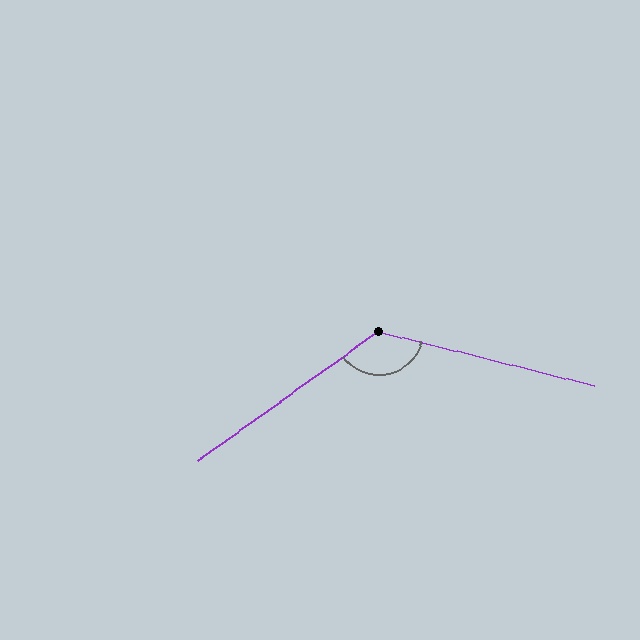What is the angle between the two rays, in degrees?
Approximately 130 degrees.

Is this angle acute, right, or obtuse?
It is obtuse.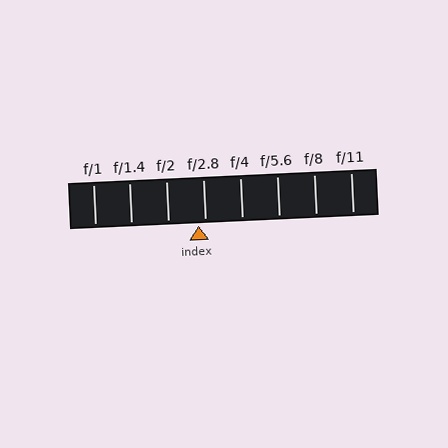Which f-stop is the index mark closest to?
The index mark is closest to f/2.8.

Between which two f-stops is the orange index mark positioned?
The index mark is between f/2 and f/2.8.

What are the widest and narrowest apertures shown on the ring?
The widest aperture shown is f/1 and the narrowest is f/11.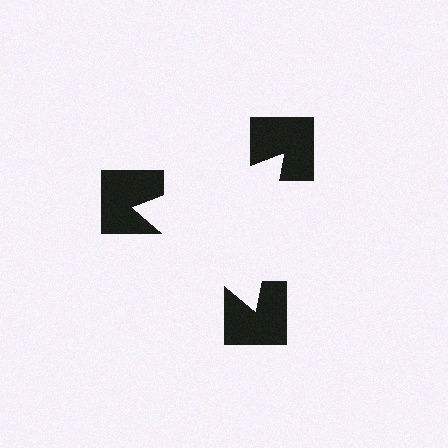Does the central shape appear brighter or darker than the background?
It typically appears slightly brighter than the background, even though no actual brightness change is drawn.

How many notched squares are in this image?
There are 3 — one at each vertex of the illusory triangle.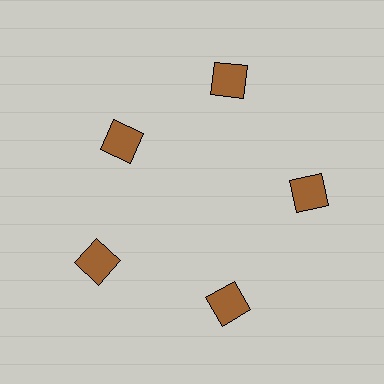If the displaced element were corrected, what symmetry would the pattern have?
It would have 5-fold rotational symmetry — the pattern would map onto itself every 72 degrees.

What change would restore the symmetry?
The symmetry would be restored by moving it outward, back onto the ring so that all 5 squares sit at equal angles and equal distance from the center.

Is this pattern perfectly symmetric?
No. The 5 brown squares are arranged in a ring, but one element near the 10 o'clock position is pulled inward toward the center, breaking the 5-fold rotational symmetry.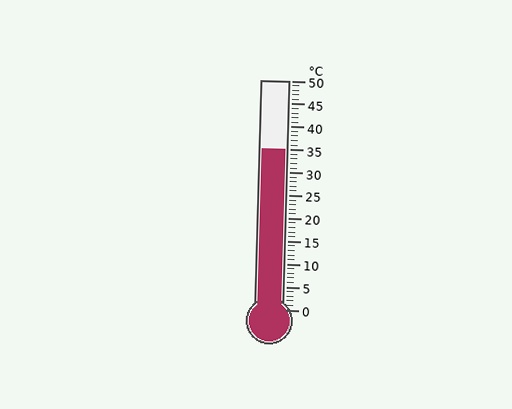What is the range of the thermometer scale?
The thermometer scale ranges from 0°C to 50°C.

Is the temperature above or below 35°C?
The temperature is at 35°C.